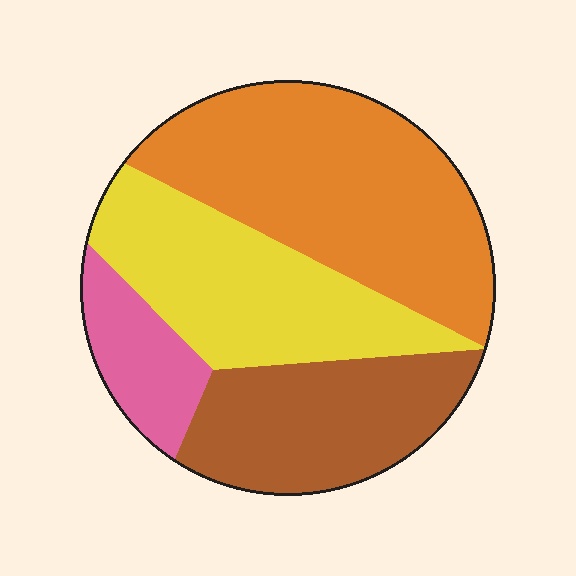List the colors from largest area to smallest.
From largest to smallest: orange, yellow, brown, pink.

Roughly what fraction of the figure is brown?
Brown takes up about one quarter (1/4) of the figure.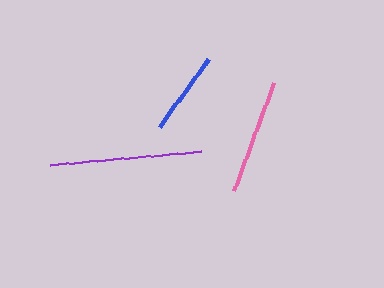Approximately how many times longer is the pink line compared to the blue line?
The pink line is approximately 1.4 times the length of the blue line.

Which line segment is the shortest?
The blue line is the shortest at approximately 84 pixels.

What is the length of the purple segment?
The purple segment is approximately 151 pixels long.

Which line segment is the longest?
The purple line is the longest at approximately 151 pixels.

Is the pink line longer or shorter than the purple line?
The purple line is longer than the pink line.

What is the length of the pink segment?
The pink segment is approximately 114 pixels long.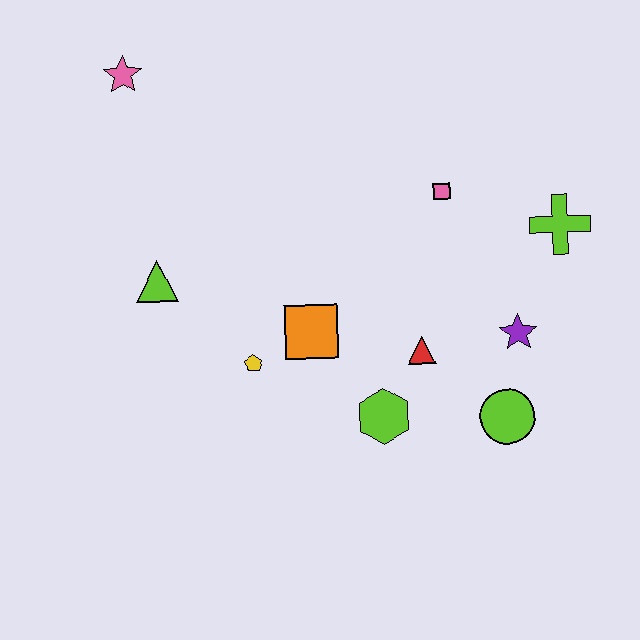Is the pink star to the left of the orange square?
Yes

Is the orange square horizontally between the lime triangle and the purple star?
Yes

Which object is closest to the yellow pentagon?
The orange square is closest to the yellow pentagon.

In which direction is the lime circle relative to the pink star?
The lime circle is to the right of the pink star.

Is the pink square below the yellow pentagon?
No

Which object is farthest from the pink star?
The lime circle is farthest from the pink star.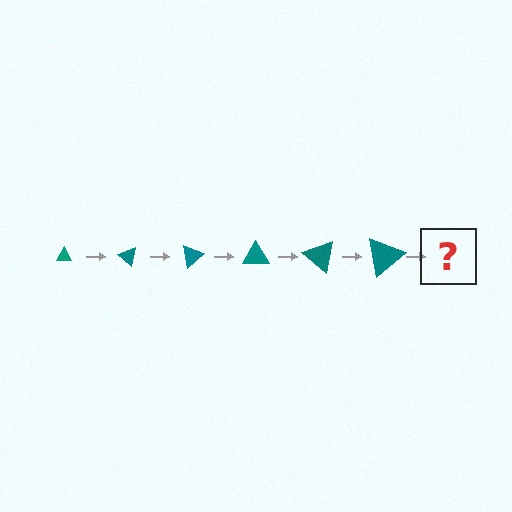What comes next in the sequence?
The next element should be a triangle, larger than the previous one and rotated 240 degrees from the start.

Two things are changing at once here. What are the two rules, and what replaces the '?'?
The two rules are that the triangle grows larger each step and it rotates 40 degrees each step. The '?' should be a triangle, larger than the previous one and rotated 240 degrees from the start.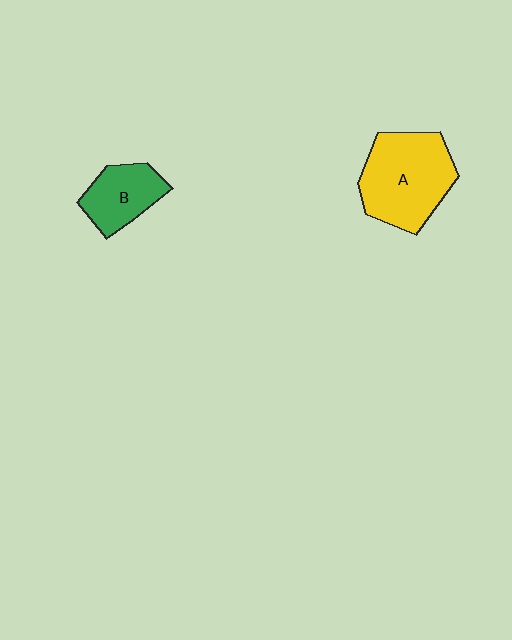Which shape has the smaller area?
Shape B (green).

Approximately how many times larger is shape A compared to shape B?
Approximately 1.8 times.